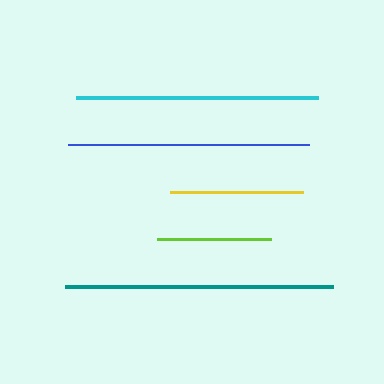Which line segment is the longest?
The teal line is the longest at approximately 268 pixels.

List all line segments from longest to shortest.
From longest to shortest: teal, cyan, blue, yellow, lime.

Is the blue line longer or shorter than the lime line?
The blue line is longer than the lime line.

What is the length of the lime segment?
The lime segment is approximately 114 pixels long.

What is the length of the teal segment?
The teal segment is approximately 268 pixels long.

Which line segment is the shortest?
The lime line is the shortest at approximately 114 pixels.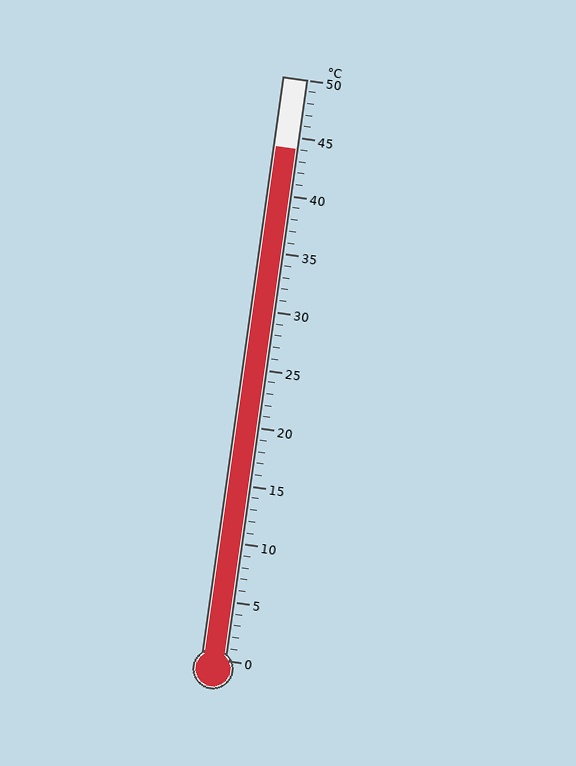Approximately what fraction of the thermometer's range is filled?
The thermometer is filled to approximately 90% of its range.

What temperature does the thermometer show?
The thermometer shows approximately 44°C.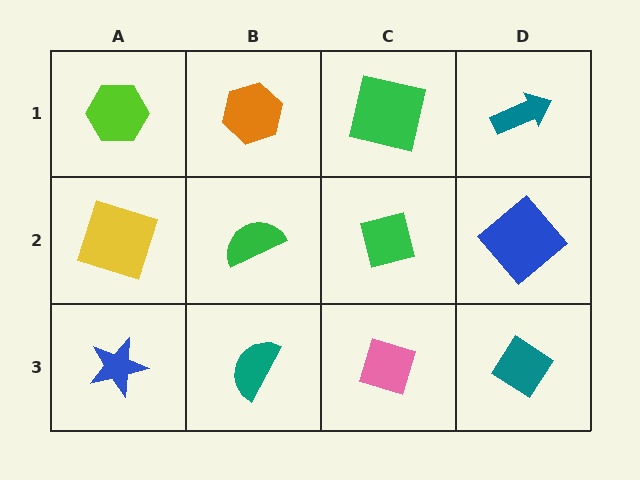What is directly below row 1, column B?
A green semicircle.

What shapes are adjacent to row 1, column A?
A yellow square (row 2, column A), an orange hexagon (row 1, column B).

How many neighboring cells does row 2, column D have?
3.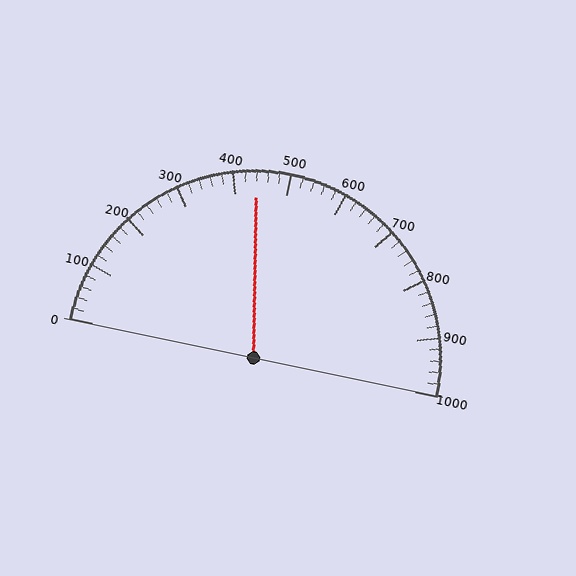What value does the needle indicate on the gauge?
The needle indicates approximately 440.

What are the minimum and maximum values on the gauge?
The gauge ranges from 0 to 1000.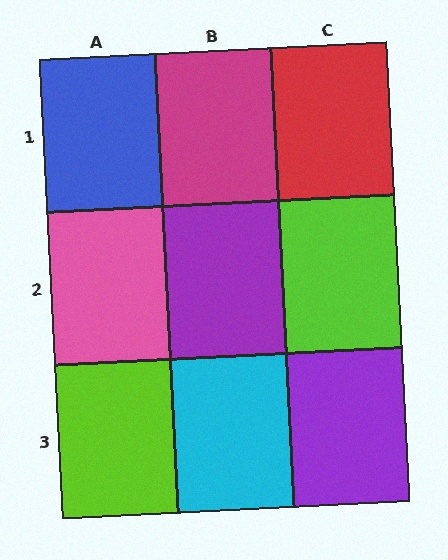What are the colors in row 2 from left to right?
Pink, purple, lime.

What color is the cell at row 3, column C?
Purple.